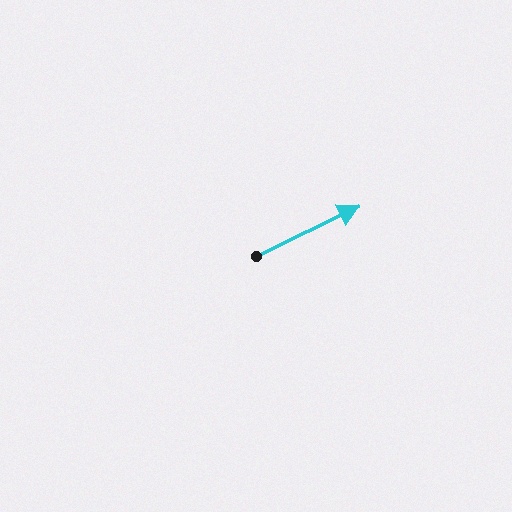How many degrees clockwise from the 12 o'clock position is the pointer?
Approximately 64 degrees.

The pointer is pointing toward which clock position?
Roughly 2 o'clock.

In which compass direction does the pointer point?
Northeast.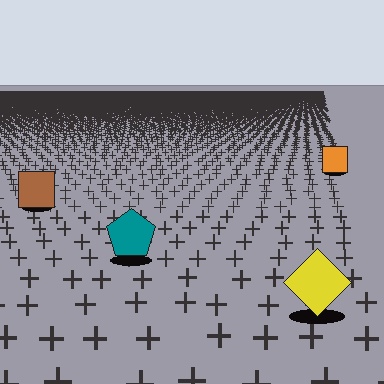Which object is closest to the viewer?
The yellow diamond is closest. The texture marks near it are larger and more spread out.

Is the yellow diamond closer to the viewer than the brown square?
Yes. The yellow diamond is closer — you can tell from the texture gradient: the ground texture is coarser near it.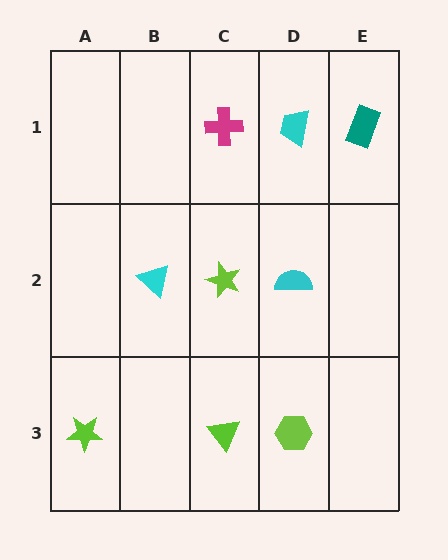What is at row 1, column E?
A teal rectangle.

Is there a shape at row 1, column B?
No, that cell is empty.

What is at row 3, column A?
A lime star.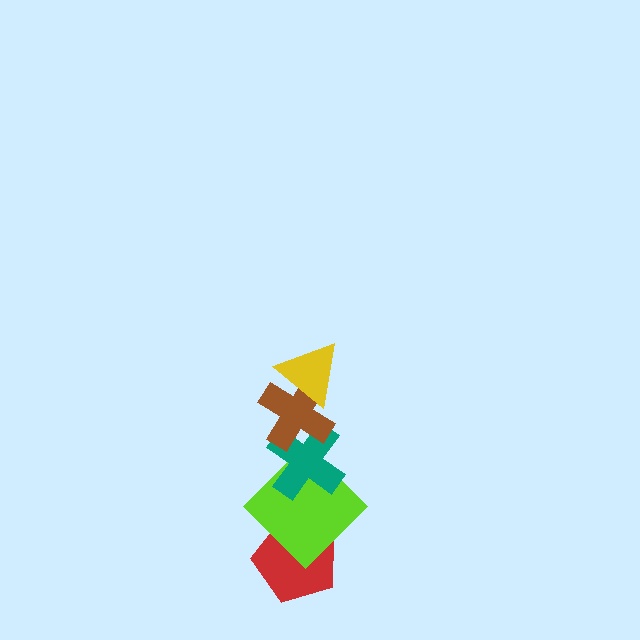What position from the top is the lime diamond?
The lime diamond is 4th from the top.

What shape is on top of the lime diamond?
The teal cross is on top of the lime diamond.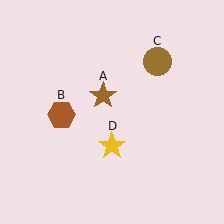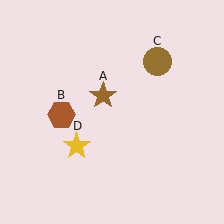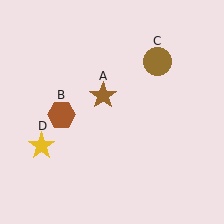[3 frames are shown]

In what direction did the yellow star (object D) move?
The yellow star (object D) moved left.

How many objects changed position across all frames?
1 object changed position: yellow star (object D).